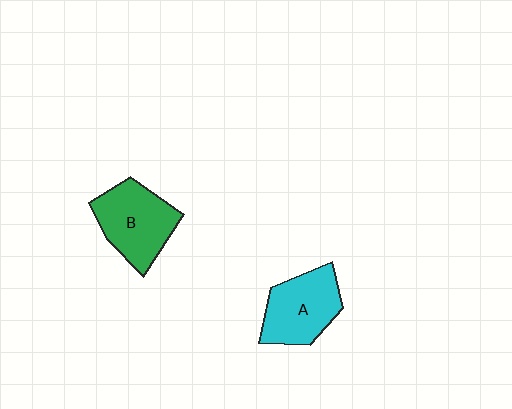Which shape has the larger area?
Shape B (green).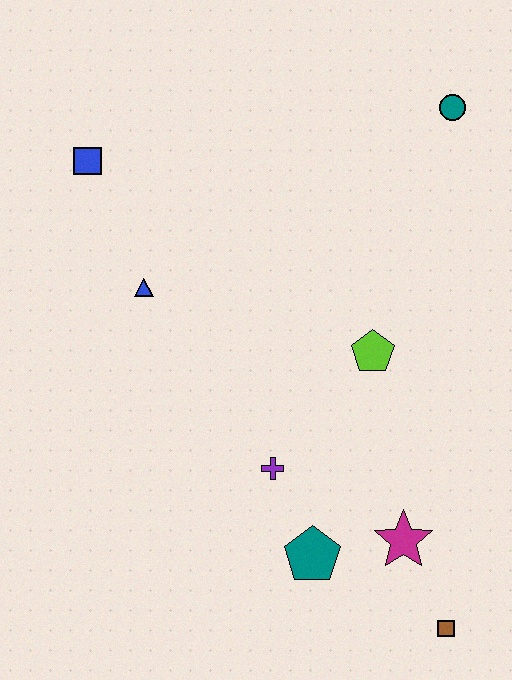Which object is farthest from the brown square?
The blue square is farthest from the brown square.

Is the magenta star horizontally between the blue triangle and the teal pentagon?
No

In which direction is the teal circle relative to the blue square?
The teal circle is to the right of the blue square.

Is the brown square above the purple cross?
No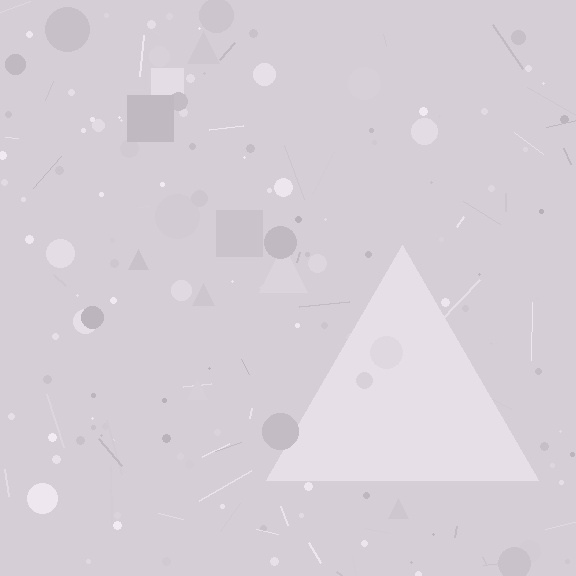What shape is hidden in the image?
A triangle is hidden in the image.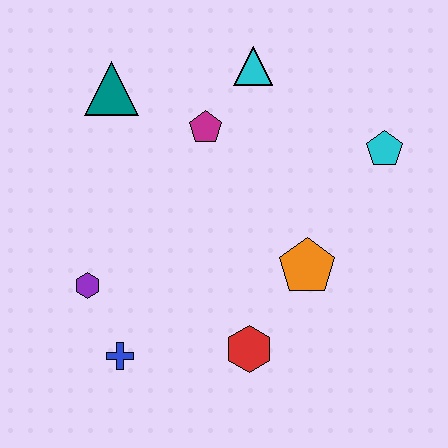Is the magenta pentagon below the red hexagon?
No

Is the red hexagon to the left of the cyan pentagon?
Yes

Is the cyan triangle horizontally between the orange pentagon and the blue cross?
Yes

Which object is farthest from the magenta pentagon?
The blue cross is farthest from the magenta pentagon.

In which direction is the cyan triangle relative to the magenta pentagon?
The cyan triangle is above the magenta pentagon.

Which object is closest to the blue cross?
The purple hexagon is closest to the blue cross.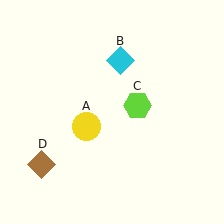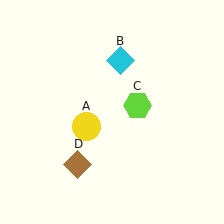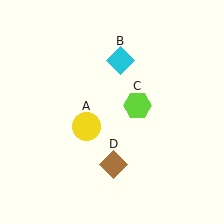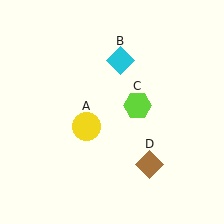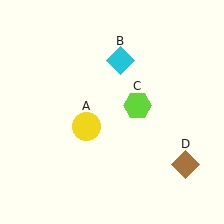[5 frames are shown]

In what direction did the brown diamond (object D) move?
The brown diamond (object D) moved right.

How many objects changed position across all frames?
1 object changed position: brown diamond (object D).